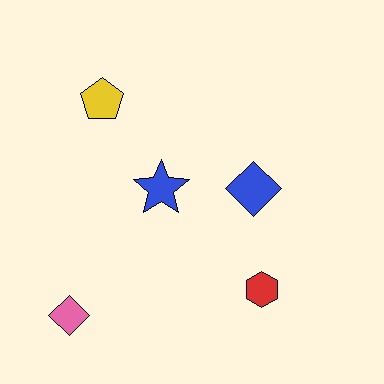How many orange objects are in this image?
There are no orange objects.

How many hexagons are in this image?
There is 1 hexagon.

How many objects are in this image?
There are 5 objects.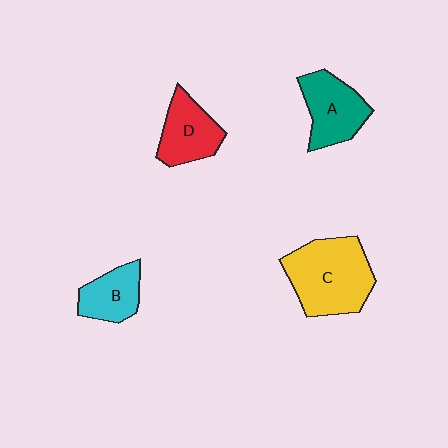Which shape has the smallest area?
Shape B (cyan).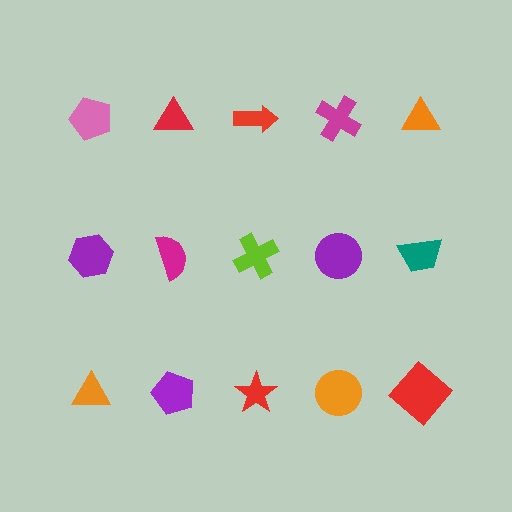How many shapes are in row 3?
5 shapes.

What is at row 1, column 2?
A red triangle.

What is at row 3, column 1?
An orange triangle.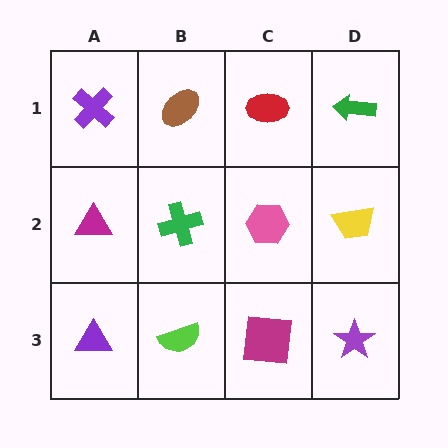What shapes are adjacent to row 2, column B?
A brown ellipse (row 1, column B), a lime semicircle (row 3, column B), a magenta triangle (row 2, column A), a pink hexagon (row 2, column C).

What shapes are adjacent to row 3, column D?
A yellow trapezoid (row 2, column D), a magenta square (row 3, column C).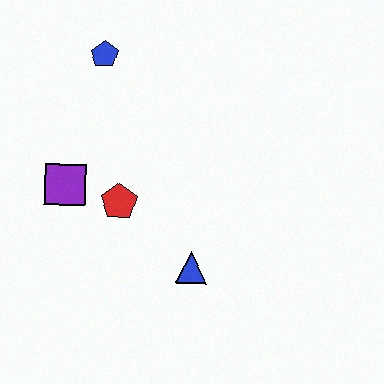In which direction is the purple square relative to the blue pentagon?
The purple square is below the blue pentagon.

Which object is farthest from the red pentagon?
The blue pentagon is farthest from the red pentagon.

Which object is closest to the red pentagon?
The purple square is closest to the red pentagon.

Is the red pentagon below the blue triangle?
No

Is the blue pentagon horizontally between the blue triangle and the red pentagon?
No